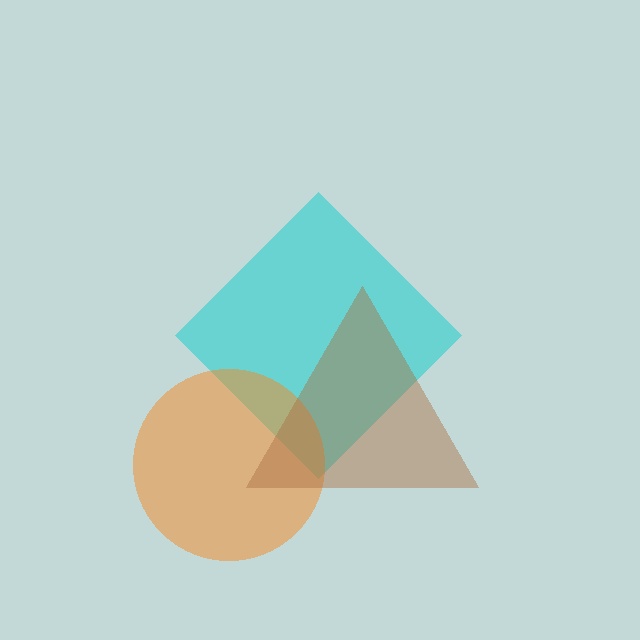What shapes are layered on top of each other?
The layered shapes are: a cyan diamond, an orange circle, a brown triangle.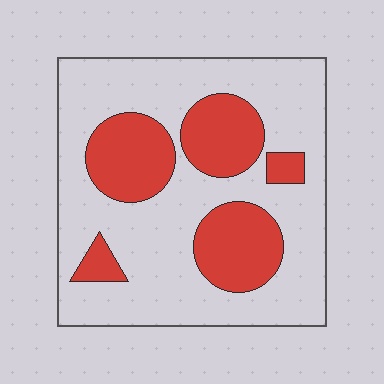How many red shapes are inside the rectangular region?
5.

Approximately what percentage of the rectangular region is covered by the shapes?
Approximately 30%.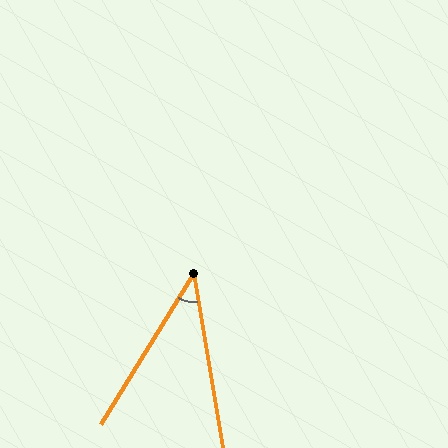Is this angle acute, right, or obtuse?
It is acute.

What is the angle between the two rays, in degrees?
Approximately 41 degrees.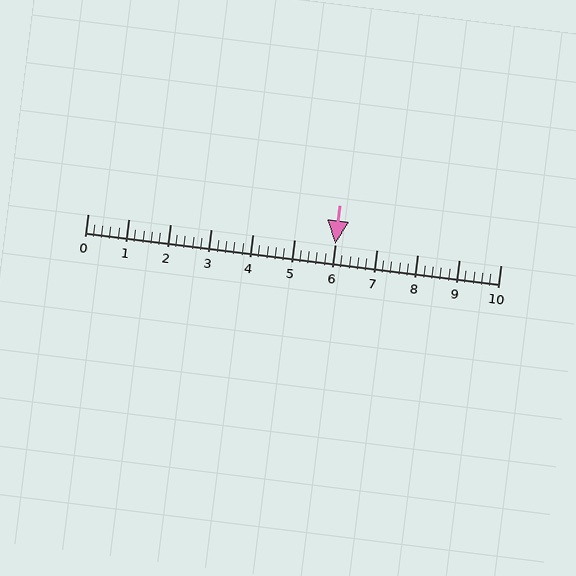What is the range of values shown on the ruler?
The ruler shows values from 0 to 10.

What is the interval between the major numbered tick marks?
The major tick marks are spaced 1 units apart.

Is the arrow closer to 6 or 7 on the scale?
The arrow is closer to 6.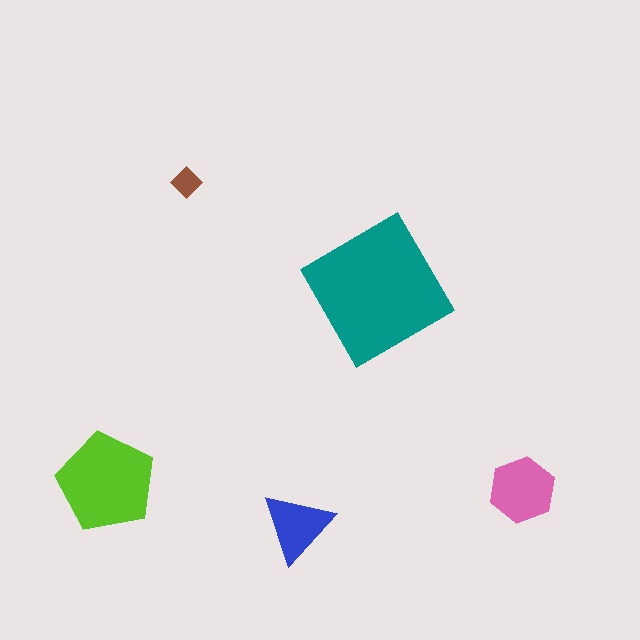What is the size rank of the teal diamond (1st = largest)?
1st.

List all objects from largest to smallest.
The teal diamond, the lime pentagon, the pink hexagon, the blue triangle, the brown diamond.